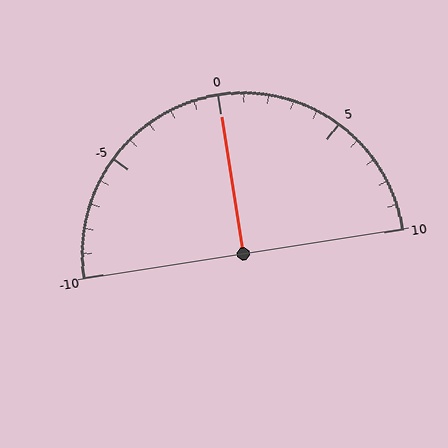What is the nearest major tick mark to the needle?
The nearest major tick mark is 0.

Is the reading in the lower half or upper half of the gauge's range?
The reading is in the upper half of the range (-10 to 10).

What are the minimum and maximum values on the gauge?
The gauge ranges from -10 to 10.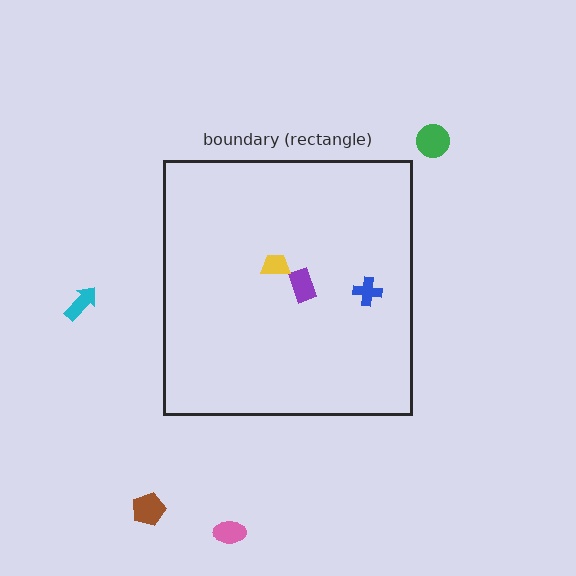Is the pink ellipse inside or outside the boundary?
Outside.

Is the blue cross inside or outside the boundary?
Inside.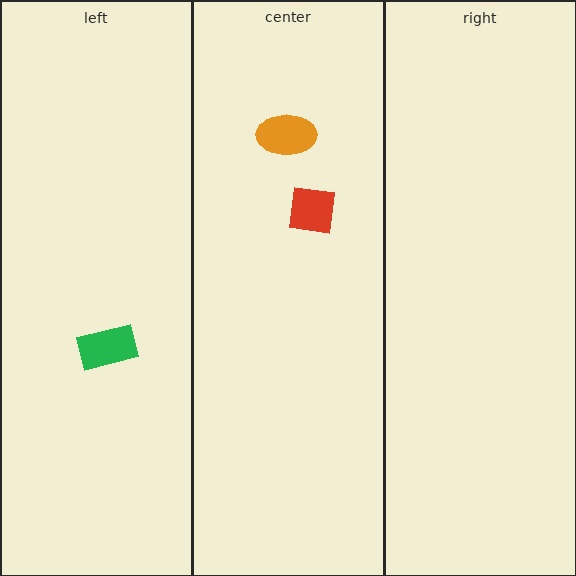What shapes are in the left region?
The green rectangle.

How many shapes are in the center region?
2.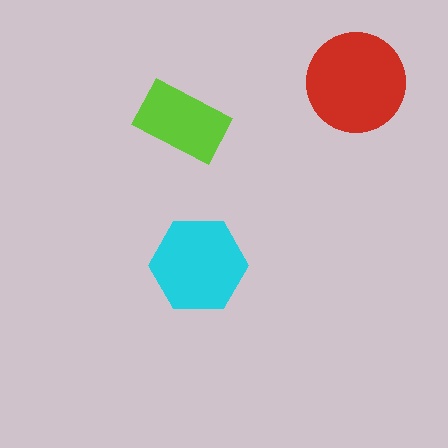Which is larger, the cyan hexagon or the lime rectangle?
The cyan hexagon.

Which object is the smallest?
The lime rectangle.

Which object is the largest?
The red circle.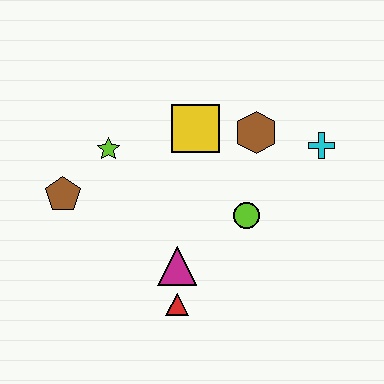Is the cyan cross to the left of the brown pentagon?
No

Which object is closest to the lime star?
The brown pentagon is closest to the lime star.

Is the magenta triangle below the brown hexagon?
Yes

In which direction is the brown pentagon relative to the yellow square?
The brown pentagon is to the left of the yellow square.